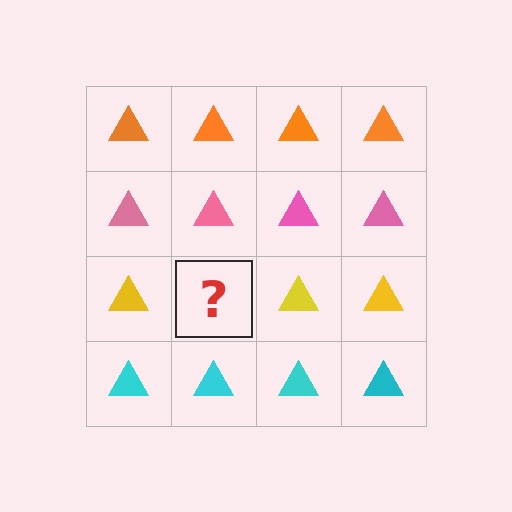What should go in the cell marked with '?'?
The missing cell should contain a yellow triangle.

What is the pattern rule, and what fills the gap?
The rule is that each row has a consistent color. The gap should be filled with a yellow triangle.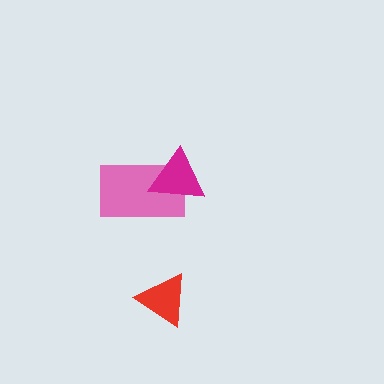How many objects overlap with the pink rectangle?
1 object overlaps with the pink rectangle.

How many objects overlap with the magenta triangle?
1 object overlaps with the magenta triangle.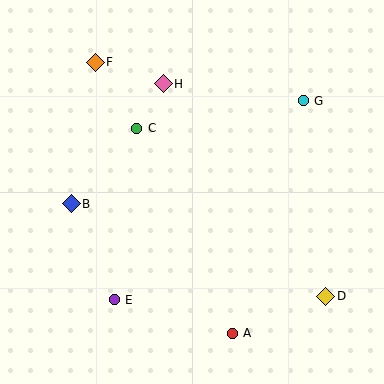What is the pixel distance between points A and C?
The distance between A and C is 226 pixels.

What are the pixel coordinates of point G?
Point G is at (303, 101).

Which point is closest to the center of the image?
Point C at (137, 128) is closest to the center.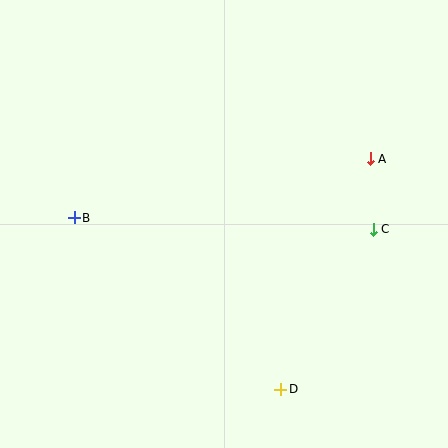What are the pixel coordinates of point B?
Point B is at (74, 218).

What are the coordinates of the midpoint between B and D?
The midpoint between B and D is at (177, 303).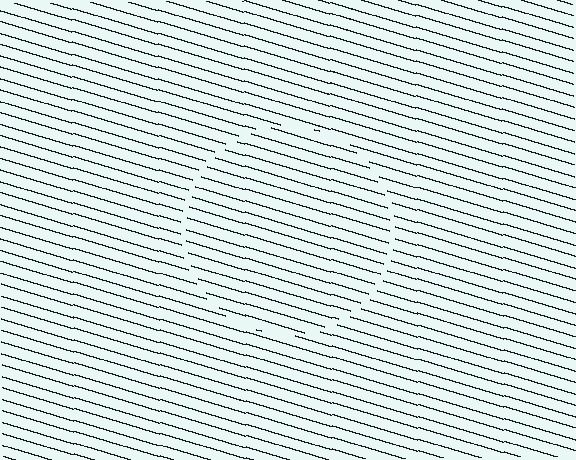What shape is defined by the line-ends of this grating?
An illusory circle. The interior of the shape contains the same grating, shifted by half a period — the contour is defined by the phase discontinuity where line-ends from the inner and outer gratings abut.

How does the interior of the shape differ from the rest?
The interior of the shape contains the same grating, shifted by half a period — the contour is defined by the phase discontinuity where line-ends from the inner and outer gratings abut.